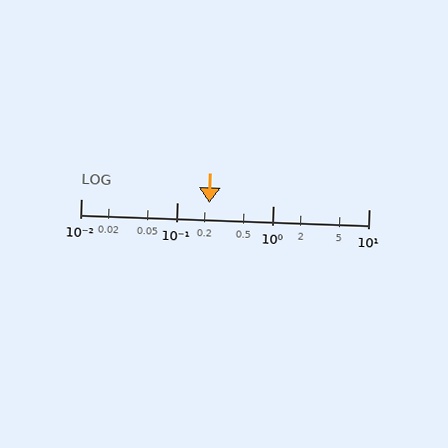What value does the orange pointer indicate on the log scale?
The pointer indicates approximately 0.22.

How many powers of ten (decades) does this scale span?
The scale spans 3 decades, from 0.01 to 10.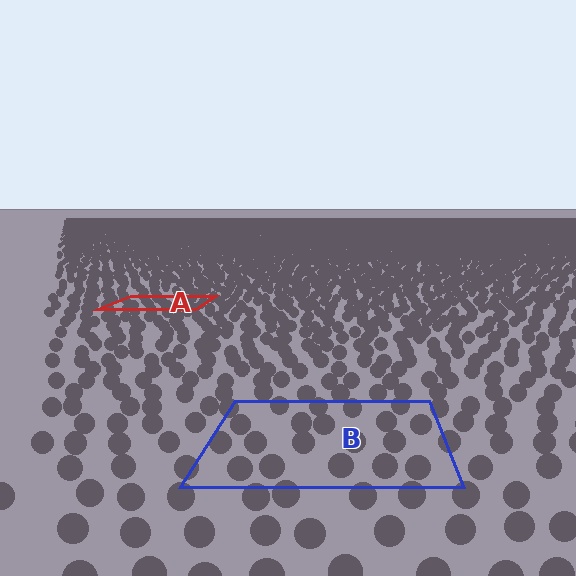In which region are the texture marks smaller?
The texture marks are smaller in region A, because it is farther away.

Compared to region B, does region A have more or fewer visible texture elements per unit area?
Region A has more texture elements per unit area — they are packed more densely because it is farther away.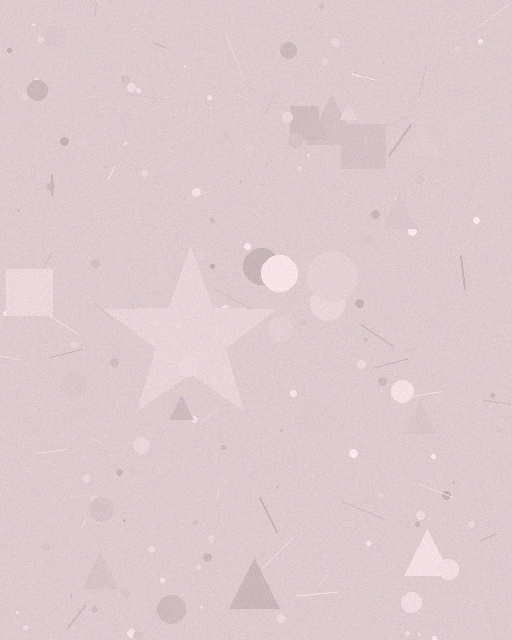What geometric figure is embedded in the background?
A star is embedded in the background.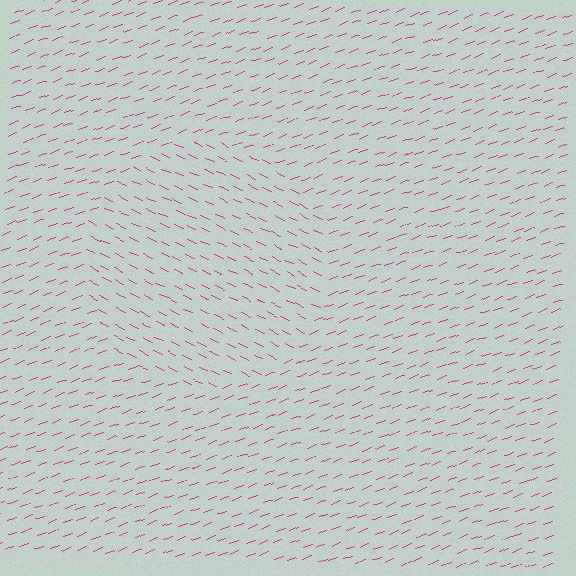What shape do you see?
I see a circle.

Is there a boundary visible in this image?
Yes, there is a texture boundary formed by a change in line orientation.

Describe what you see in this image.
The image is filled with small magenta line segments. A circle region in the image has lines oriented differently from the surrounding lines, creating a visible texture boundary.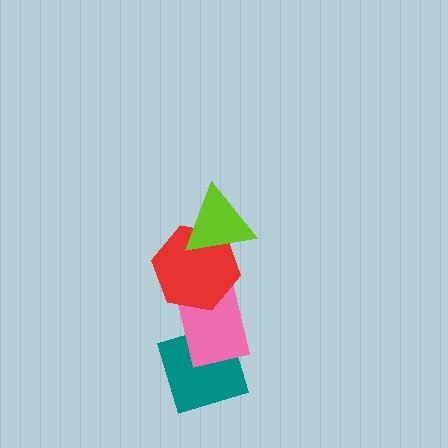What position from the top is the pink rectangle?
The pink rectangle is 3rd from the top.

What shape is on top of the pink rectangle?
The red hexagon is on top of the pink rectangle.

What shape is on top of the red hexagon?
The lime triangle is on top of the red hexagon.